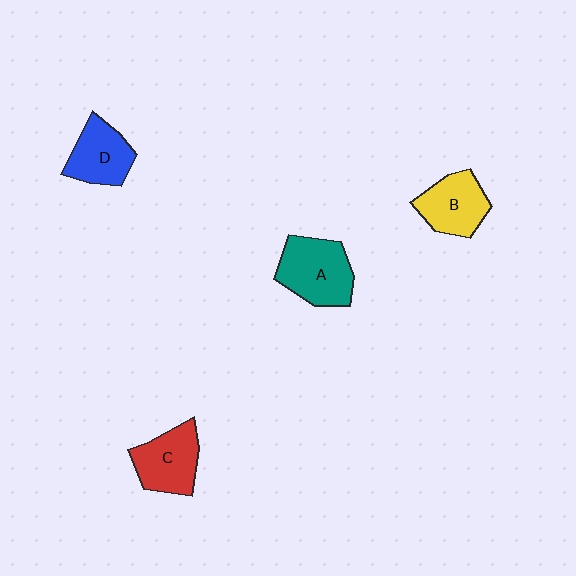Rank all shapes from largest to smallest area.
From largest to smallest: A (teal), C (red), B (yellow), D (blue).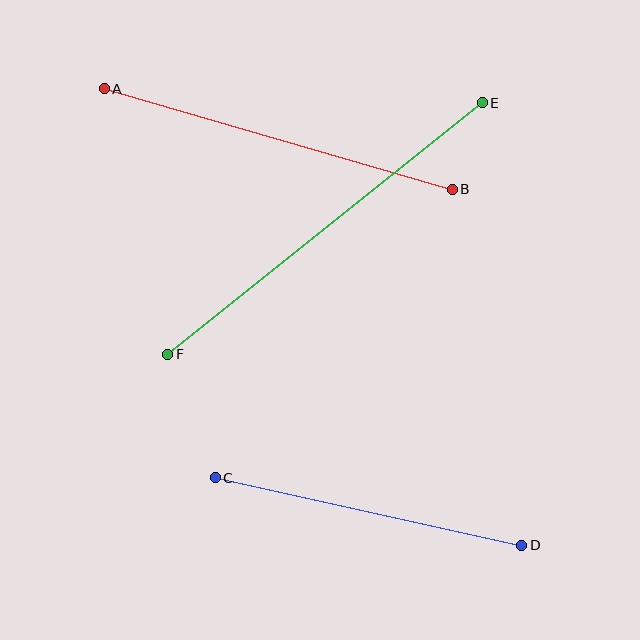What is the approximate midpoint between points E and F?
The midpoint is at approximately (325, 229) pixels.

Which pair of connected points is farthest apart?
Points E and F are farthest apart.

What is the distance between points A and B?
The distance is approximately 362 pixels.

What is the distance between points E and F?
The distance is approximately 403 pixels.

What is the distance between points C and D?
The distance is approximately 314 pixels.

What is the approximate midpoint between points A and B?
The midpoint is at approximately (278, 139) pixels.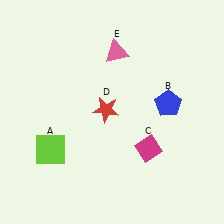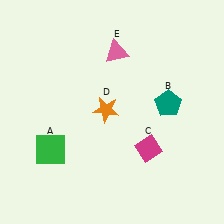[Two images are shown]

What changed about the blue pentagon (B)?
In Image 1, B is blue. In Image 2, it changed to teal.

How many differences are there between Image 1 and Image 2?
There are 3 differences between the two images.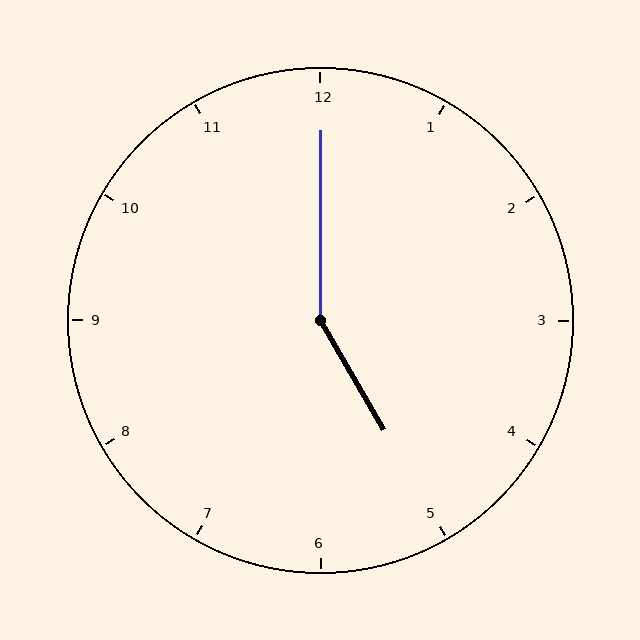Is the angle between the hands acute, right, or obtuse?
It is obtuse.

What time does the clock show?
5:00.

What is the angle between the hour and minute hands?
Approximately 150 degrees.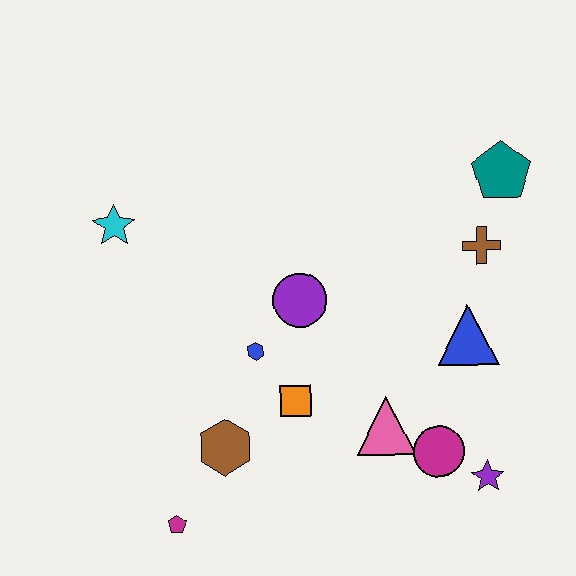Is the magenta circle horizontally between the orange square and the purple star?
Yes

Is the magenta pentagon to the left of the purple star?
Yes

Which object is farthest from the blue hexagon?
The teal pentagon is farthest from the blue hexagon.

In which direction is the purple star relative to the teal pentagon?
The purple star is below the teal pentagon.